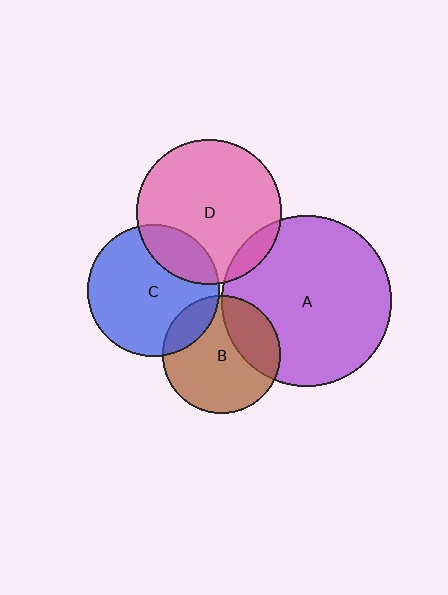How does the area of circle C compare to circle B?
Approximately 1.3 times.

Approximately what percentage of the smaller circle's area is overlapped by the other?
Approximately 20%.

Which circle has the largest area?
Circle A (purple).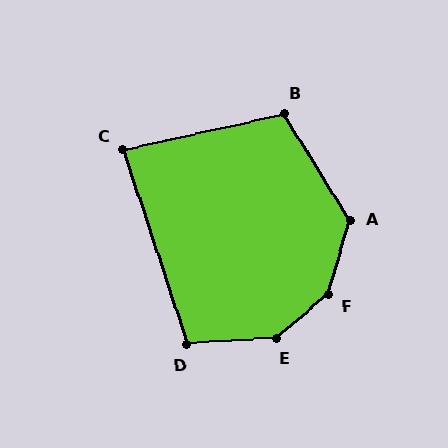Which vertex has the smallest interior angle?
C, at approximately 84 degrees.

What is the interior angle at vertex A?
Approximately 132 degrees (obtuse).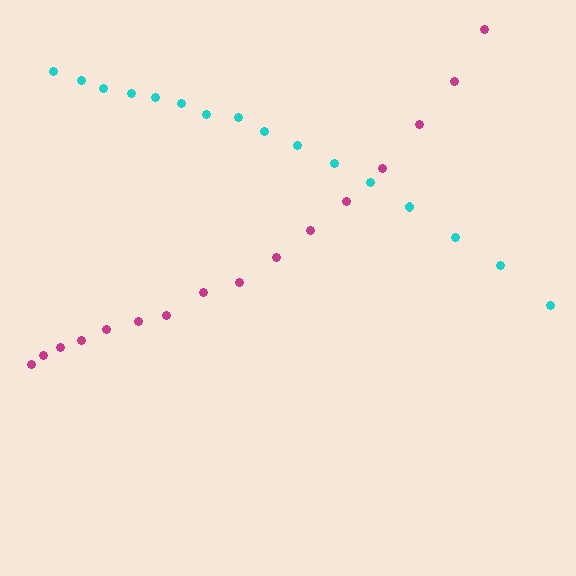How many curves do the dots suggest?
There are 2 distinct paths.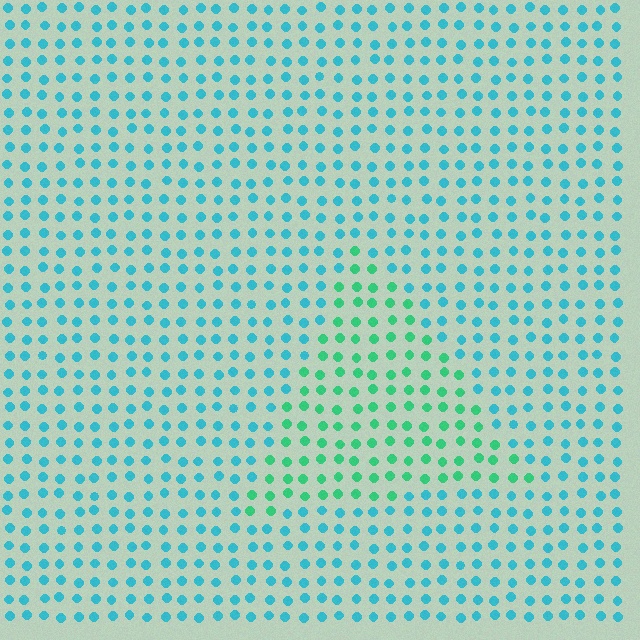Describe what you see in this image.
The image is filled with small cyan elements in a uniform arrangement. A triangle-shaped region is visible where the elements are tinted to a slightly different hue, forming a subtle color boundary.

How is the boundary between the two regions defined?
The boundary is defined purely by a slight shift in hue (about 38 degrees). Spacing, size, and orientation are identical on both sides.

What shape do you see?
I see a triangle.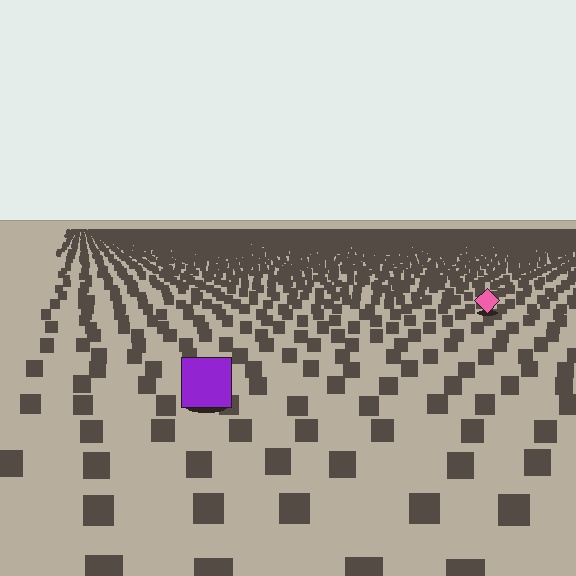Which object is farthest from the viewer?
The pink diamond is farthest from the viewer. It appears smaller and the ground texture around it is denser.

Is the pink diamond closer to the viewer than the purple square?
No. The purple square is closer — you can tell from the texture gradient: the ground texture is coarser near it.